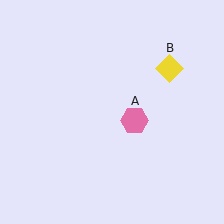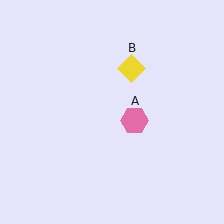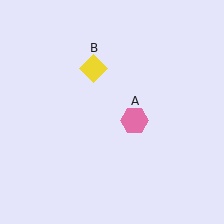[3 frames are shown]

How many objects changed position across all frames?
1 object changed position: yellow diamond (object B).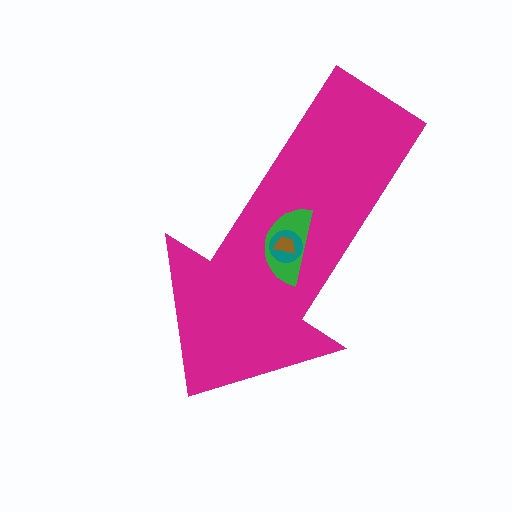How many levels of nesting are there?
4.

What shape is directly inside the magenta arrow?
The green semicircle.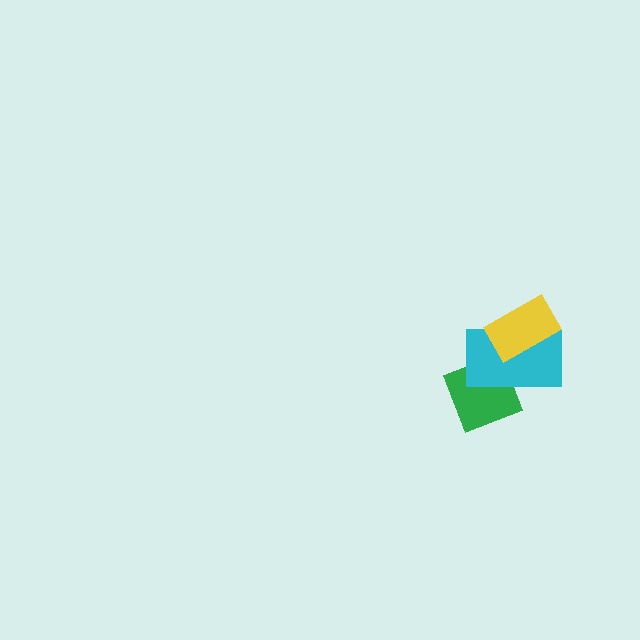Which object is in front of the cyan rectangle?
The yellow rectangle is in front of the cyan rectangle.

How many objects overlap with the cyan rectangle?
2 objects overlap with the cyan rectangle.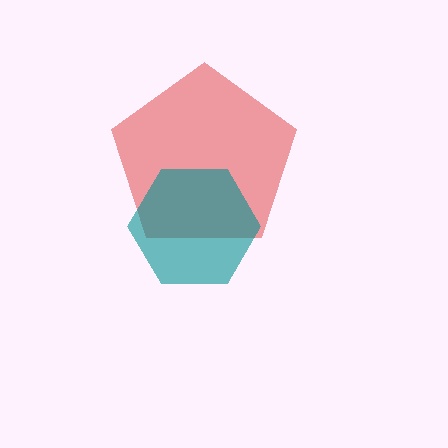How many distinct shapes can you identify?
There are 2 distinct shapes: a red pentagon, a teal hexagon.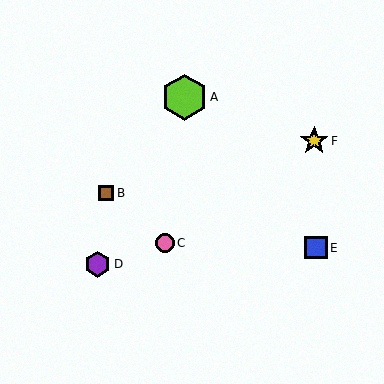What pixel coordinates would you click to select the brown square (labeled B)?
Click at (106, 193) to select the brown square B.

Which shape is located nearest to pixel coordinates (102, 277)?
The purple hexagon (labeled D) at (98, 264) is nearest to that location.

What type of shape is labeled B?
Shape B is a brown square.